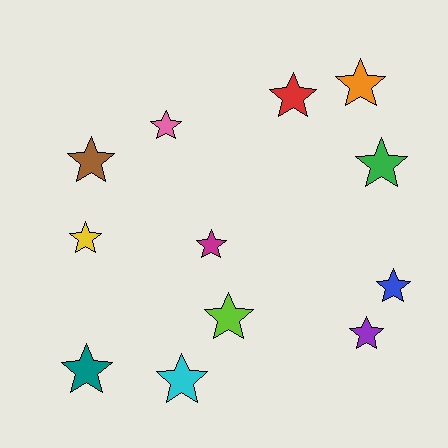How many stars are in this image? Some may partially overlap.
There are 12 stars.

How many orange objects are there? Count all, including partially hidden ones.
There is 1 orange object.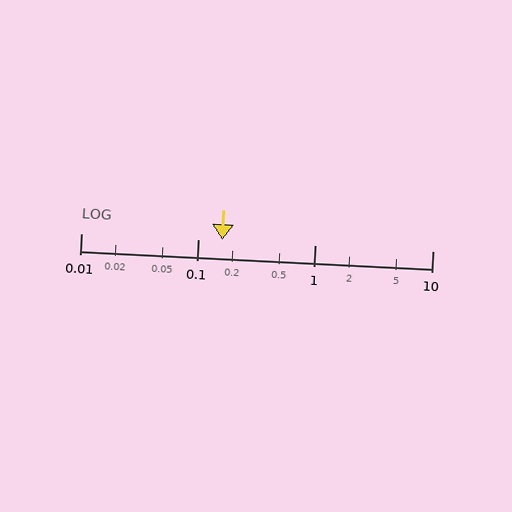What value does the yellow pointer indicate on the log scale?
The pointer indicates approximately 0.16.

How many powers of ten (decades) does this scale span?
The scale spans 3 decades, from 0.01 to 10.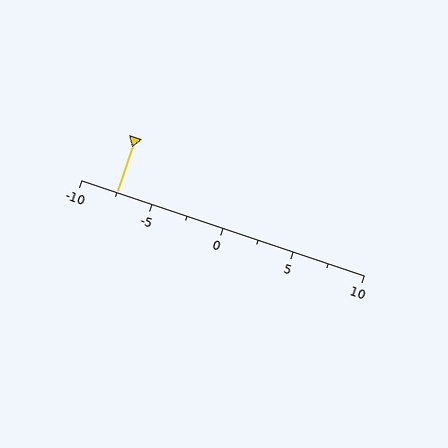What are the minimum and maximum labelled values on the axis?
The axis runs from -10 to 10.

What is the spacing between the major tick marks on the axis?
The major ticks are spaced 5 apart.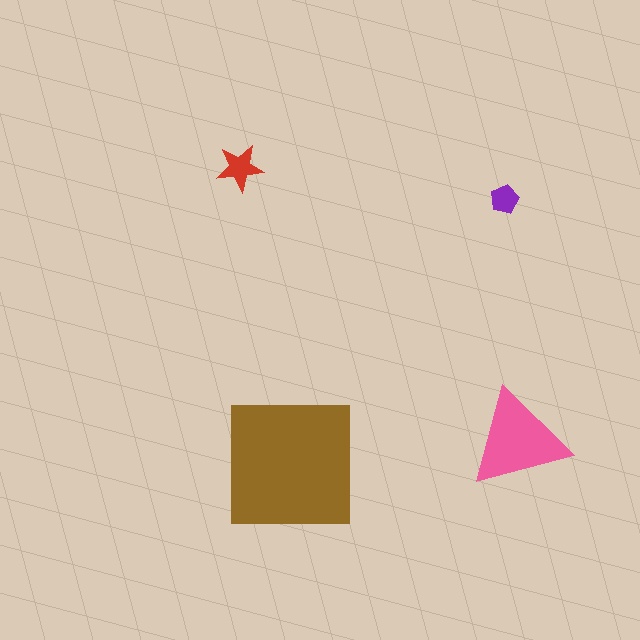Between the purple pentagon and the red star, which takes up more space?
The red star.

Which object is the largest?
The brown square.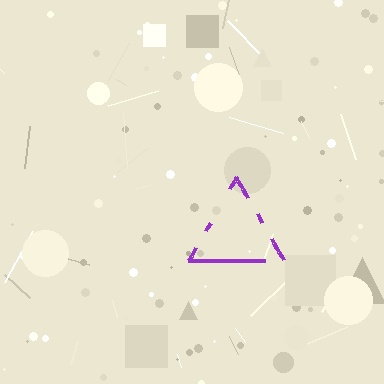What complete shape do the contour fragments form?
The contour fragments form a triangle.